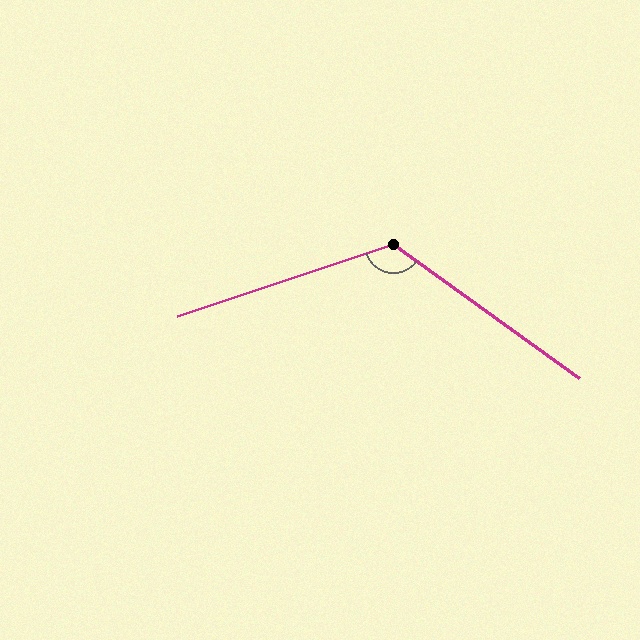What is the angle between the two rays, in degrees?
Approximately 126 degrees.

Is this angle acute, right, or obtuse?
It is obtuse.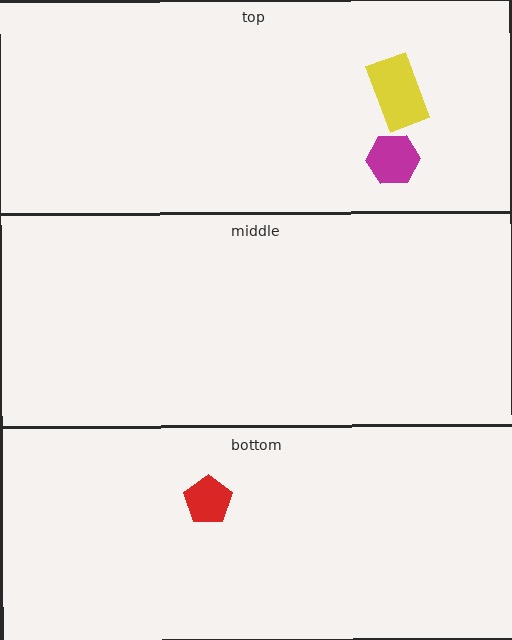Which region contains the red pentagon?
The bottom region.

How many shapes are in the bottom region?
1.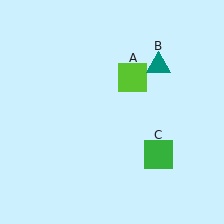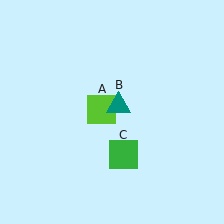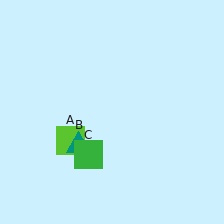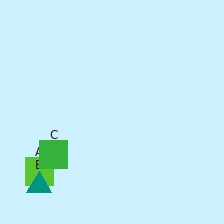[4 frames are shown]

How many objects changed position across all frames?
3 objects changed position: lime square (object A), teal triangle (object B), green square (object C).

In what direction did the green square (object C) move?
The green square (object C) moved left.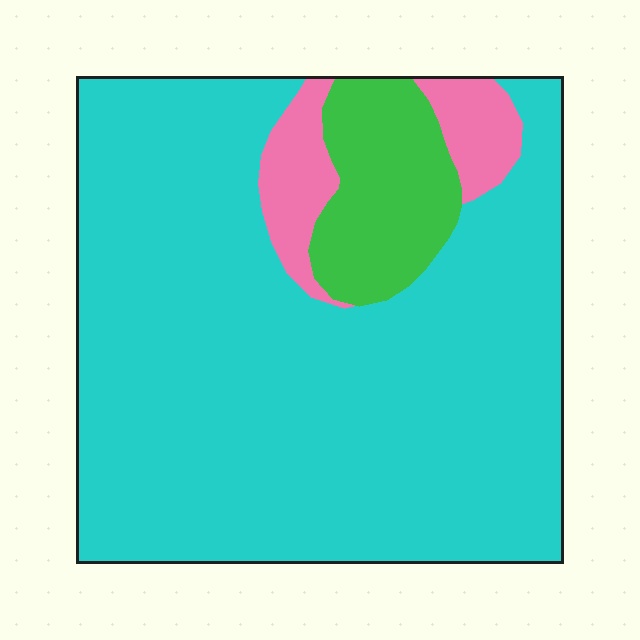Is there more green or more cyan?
Cyan.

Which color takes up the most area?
Cyan, at roughly 80%.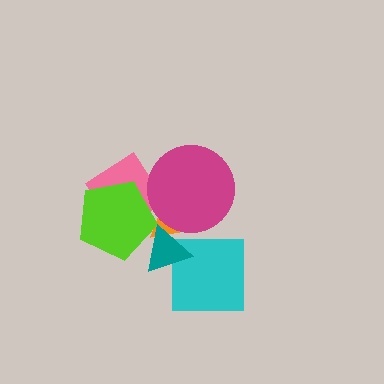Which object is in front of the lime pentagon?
The teal triangle is in front of the lime pentagon.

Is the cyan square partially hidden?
Yes, it is partially covered by another shape.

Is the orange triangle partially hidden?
Yes, it is partially covered by another shape.